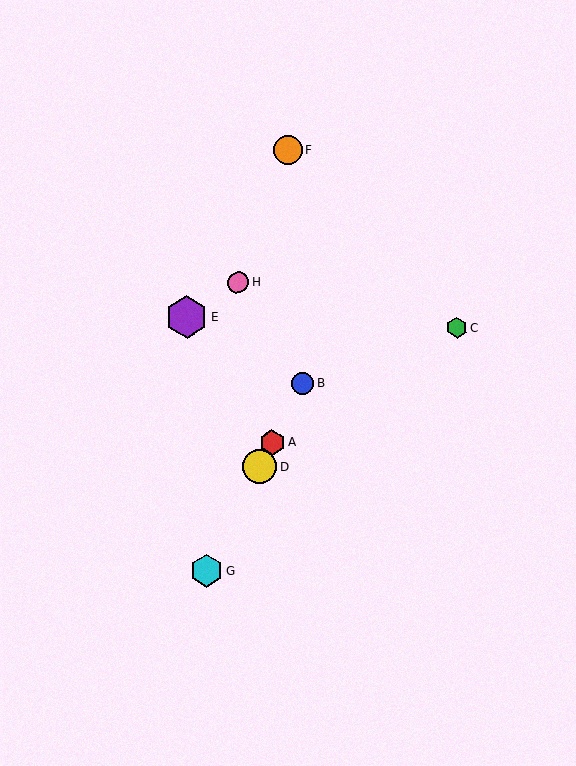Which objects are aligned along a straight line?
Objects A, B, D, G are aligned along a straight line.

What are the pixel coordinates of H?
Object H is at (238, 283).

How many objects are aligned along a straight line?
4 objects (A, B, D, G) are aligned along a straight line.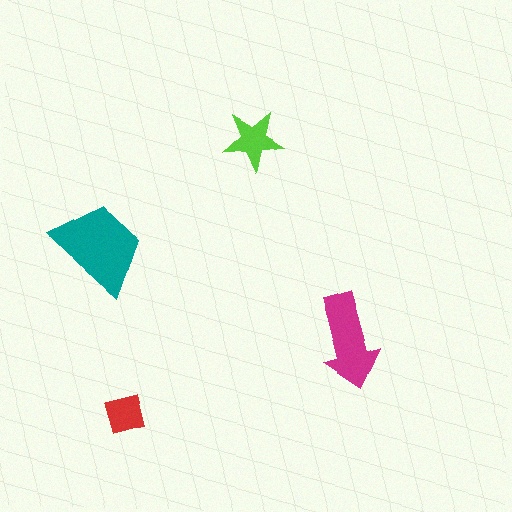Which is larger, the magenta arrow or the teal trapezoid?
The teal trapezoid.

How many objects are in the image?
There are 4 objects in the image.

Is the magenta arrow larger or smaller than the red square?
Larger.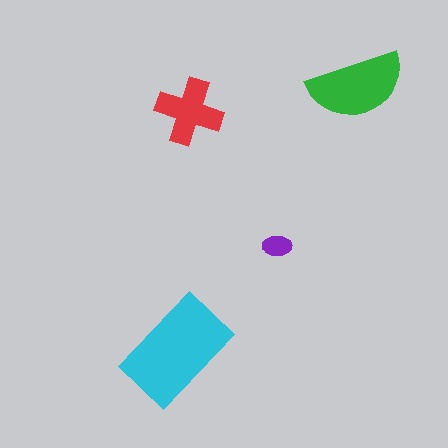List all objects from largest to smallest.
The cyan rectangle, the green semicircle, the red cross, the purple ellipse.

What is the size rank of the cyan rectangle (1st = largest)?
1st.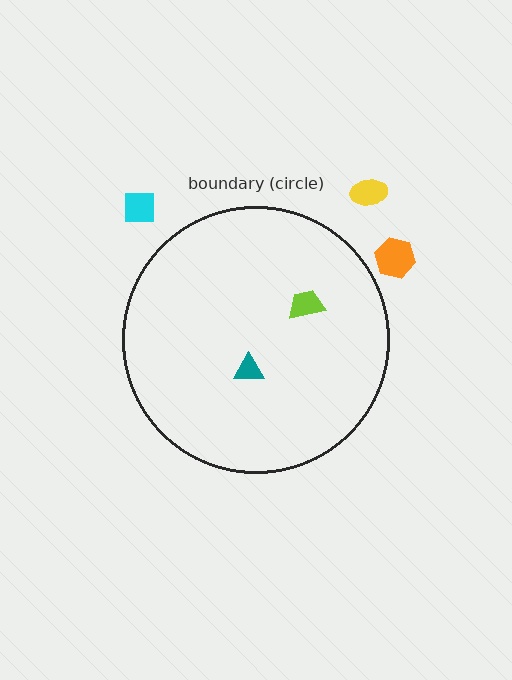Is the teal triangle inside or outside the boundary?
Inside.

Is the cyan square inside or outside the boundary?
Outside.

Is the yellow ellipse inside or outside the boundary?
Outside.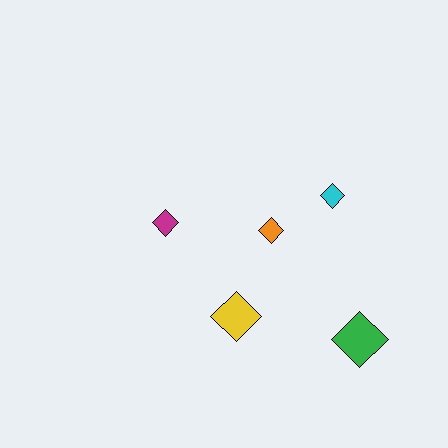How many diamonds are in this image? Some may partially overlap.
There are 5 diamonds.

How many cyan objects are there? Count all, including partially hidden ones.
There is 1 cyan object.